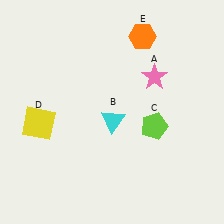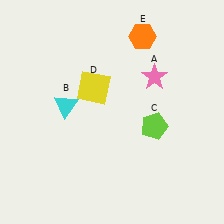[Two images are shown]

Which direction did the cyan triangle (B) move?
The cyan triangle (B) moved left.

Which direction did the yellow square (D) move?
The yellow square (D) moved right.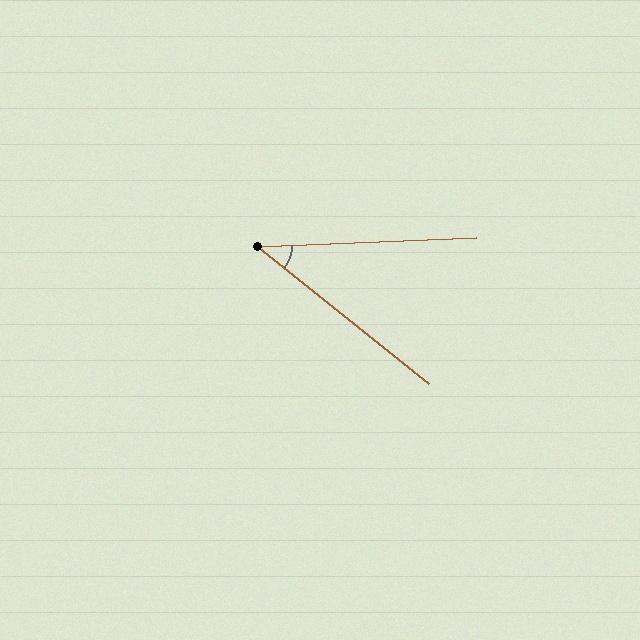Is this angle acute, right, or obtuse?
It is acute.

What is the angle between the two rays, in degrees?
Approximately 41 degrees.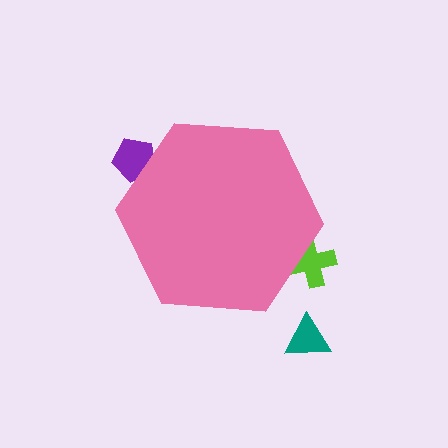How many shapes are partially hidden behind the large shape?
2 shapes are partially hidden.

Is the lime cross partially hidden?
Yes, the lime cross is partially hidden behind the pink hexagon.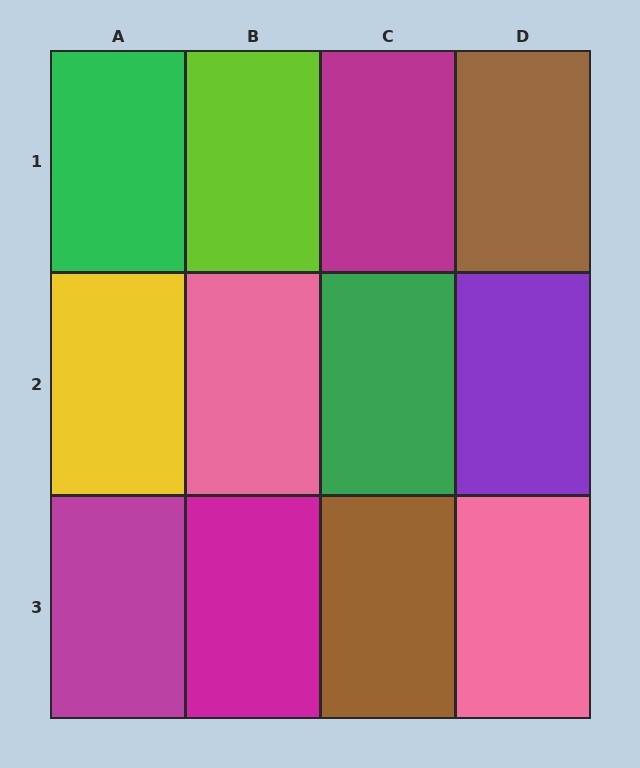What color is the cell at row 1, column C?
Magenta.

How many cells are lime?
1 cell is lime.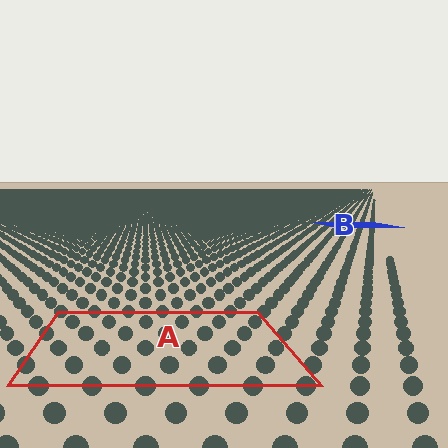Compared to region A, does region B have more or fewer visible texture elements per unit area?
Region B has more texture elements per unit area — they are packed more densely because it is farther away.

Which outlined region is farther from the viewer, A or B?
Region B is farther from the viewer — the texture elements inside it appear smaller and more densely packed.